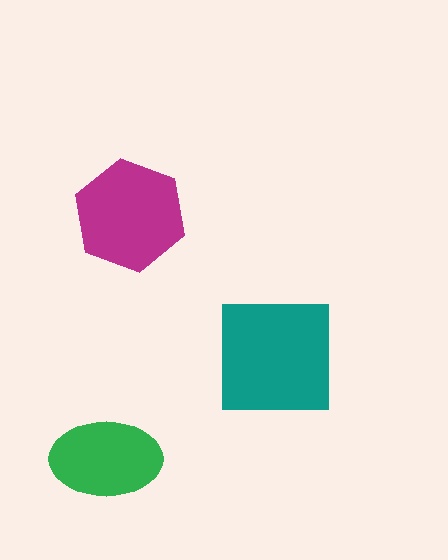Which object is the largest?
The teal square.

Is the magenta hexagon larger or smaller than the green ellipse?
Larger.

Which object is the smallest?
The green ellipse.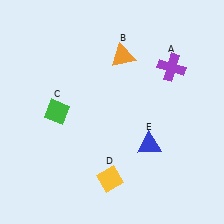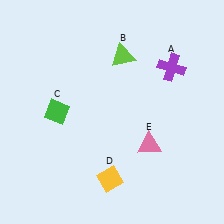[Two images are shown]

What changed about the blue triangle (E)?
In Image 1, E is blue. In Image 2, it changed to pink.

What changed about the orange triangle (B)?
In Image 1, B is orange. In Image 2, it changed to lime.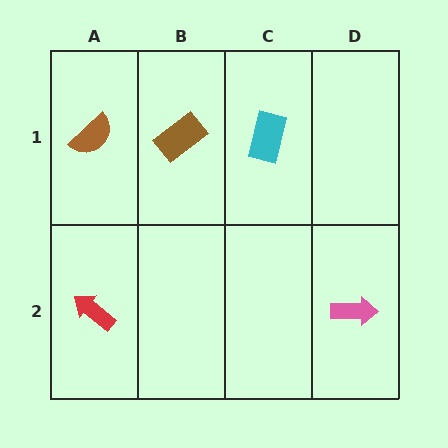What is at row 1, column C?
A cyan rectangle.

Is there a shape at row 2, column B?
No, that cell is empty.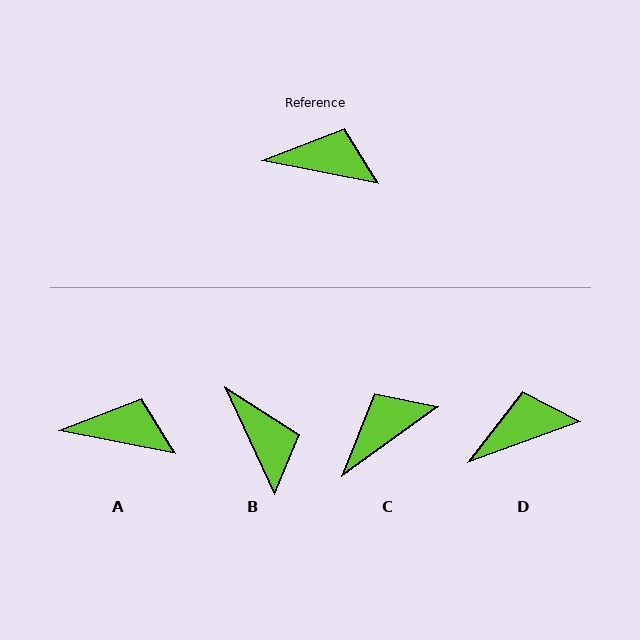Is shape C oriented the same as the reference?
No, it is off by about 47 degrees.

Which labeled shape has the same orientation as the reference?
A.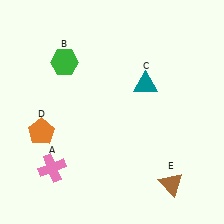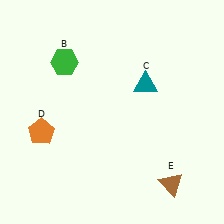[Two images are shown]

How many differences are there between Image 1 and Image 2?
There is 1 difference between the two images.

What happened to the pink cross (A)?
The pink cross (A) was removed in Image 2. It was in the bottom-left area of Image 1.